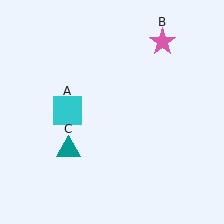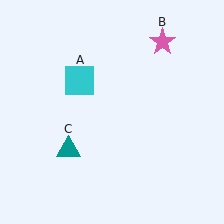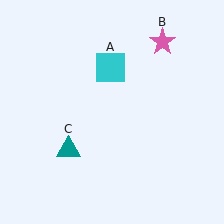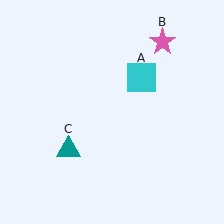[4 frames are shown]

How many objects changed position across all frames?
1 object changed position: cyan square (object A).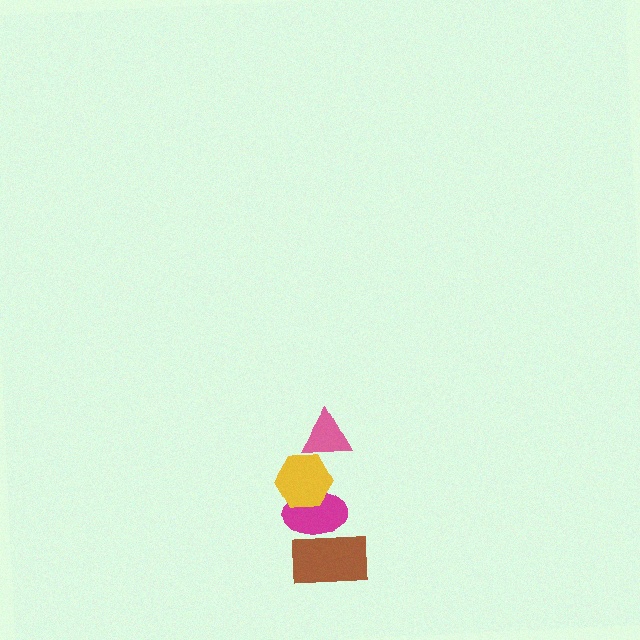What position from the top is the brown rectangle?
The brown rectangle is 4th from the top.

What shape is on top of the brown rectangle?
The magenta ellipse is on top of the brown rectangle.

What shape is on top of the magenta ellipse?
The yellow hexagon is on top of the magenta ellipse.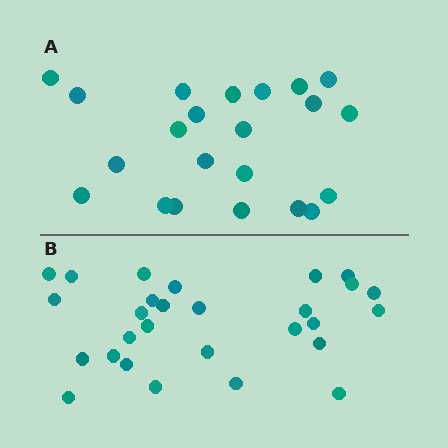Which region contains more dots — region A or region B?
Region B (the bottom region) has more dots.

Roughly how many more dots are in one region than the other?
Region B has about 6 more dots than region A.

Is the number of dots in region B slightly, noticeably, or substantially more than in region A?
Region B has noticeably more, but not dramatically so. The ratio is roughly 1.3 to 1.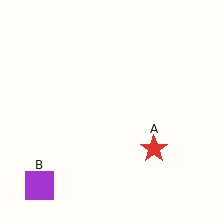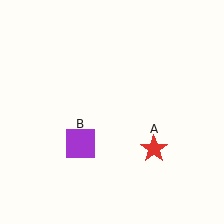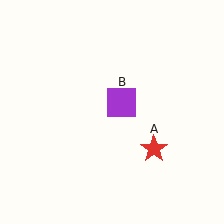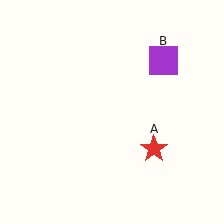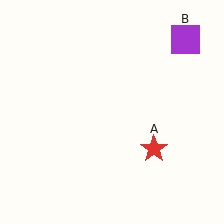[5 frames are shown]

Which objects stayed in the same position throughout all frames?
Red star (object A) remained stationary.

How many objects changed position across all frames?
1 object changed position: purple square (object B).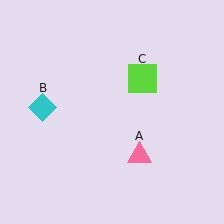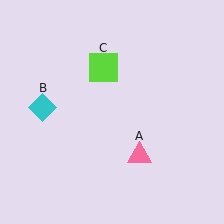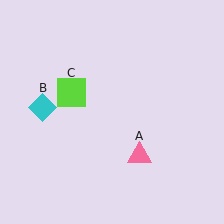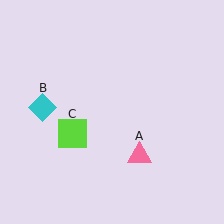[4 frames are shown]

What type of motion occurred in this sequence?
The lime square (object C) rotated counterclockwise around the center of the scene.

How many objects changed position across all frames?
1 object changed position: lime square (object C).